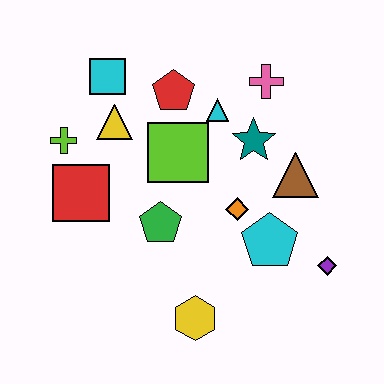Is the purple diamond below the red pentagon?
Yes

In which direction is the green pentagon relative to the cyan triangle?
The green pentagon is below the cyan triangle.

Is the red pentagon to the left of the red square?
No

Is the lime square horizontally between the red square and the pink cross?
Yes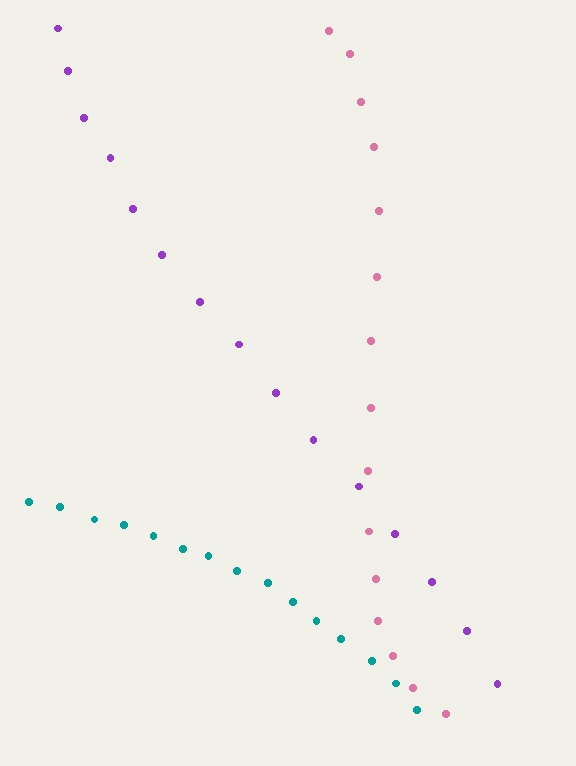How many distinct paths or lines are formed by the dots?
There are 3 distinct paths.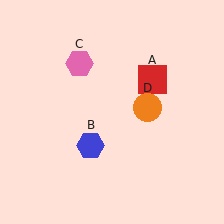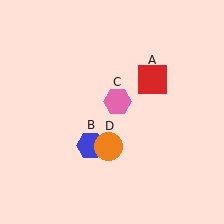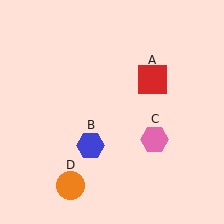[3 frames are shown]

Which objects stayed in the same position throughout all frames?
Red square (object A) and blue hexagon (object B) remained stationary.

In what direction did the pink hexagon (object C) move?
The pink hexagon (object C) moved down and to the right.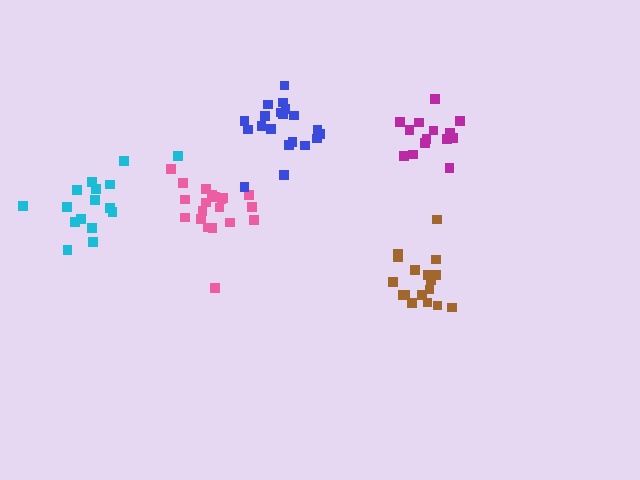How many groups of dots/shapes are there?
There are 5 groups.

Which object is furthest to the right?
The brown cluster is rightmost.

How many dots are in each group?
Group 1: 20 dots, Group 2: 14 dots, Group 3: 17 dots, Group 4: 20 dots, Group 5: 16 dots (87 total).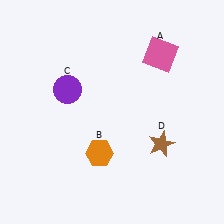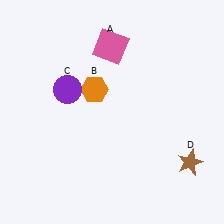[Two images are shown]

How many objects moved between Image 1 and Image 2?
3 objects moved between the two images.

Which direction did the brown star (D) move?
The brown star (D) moved right.